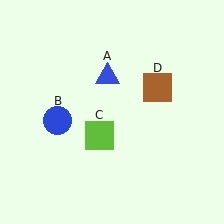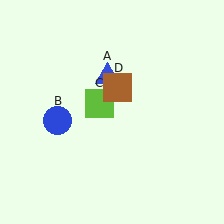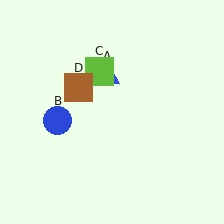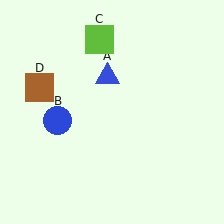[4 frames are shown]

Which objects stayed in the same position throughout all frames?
Blue triangle (object A) and blue circle (object B) remained stationary.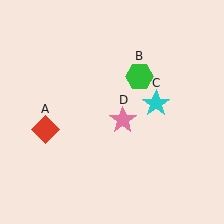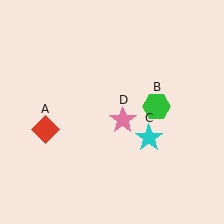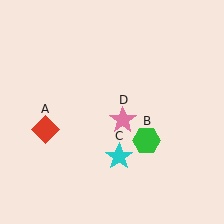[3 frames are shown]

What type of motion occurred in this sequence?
The green hexagon (object B), cyan star (object C) rotated clockwise around the center of the scene.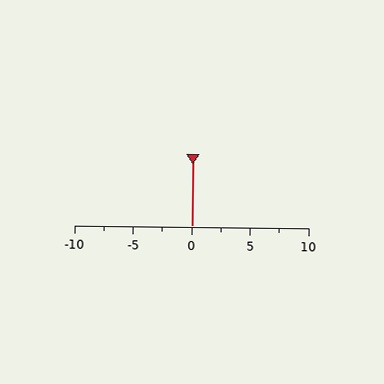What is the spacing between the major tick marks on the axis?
The major ticks are spaced 5 apart.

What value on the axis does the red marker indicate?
The marker indicates approximately 0.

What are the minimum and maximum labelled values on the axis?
The axis runs from -10 to 10.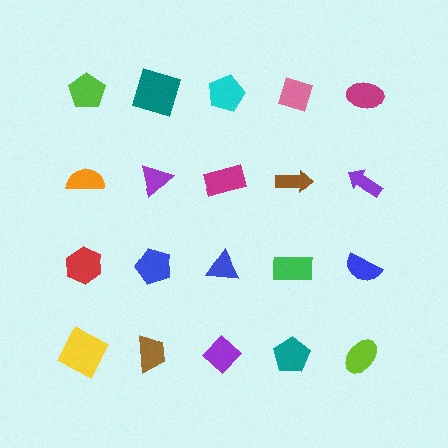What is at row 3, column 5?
A blue semicircle.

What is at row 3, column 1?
A red hexagon.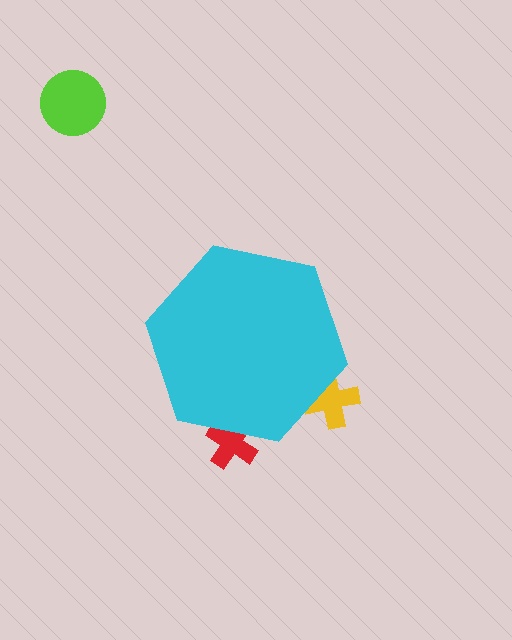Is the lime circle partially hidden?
No, the lime circle is fully visible.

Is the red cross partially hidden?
Yes, the red cross is partially hidden behind the cyan hexagon.